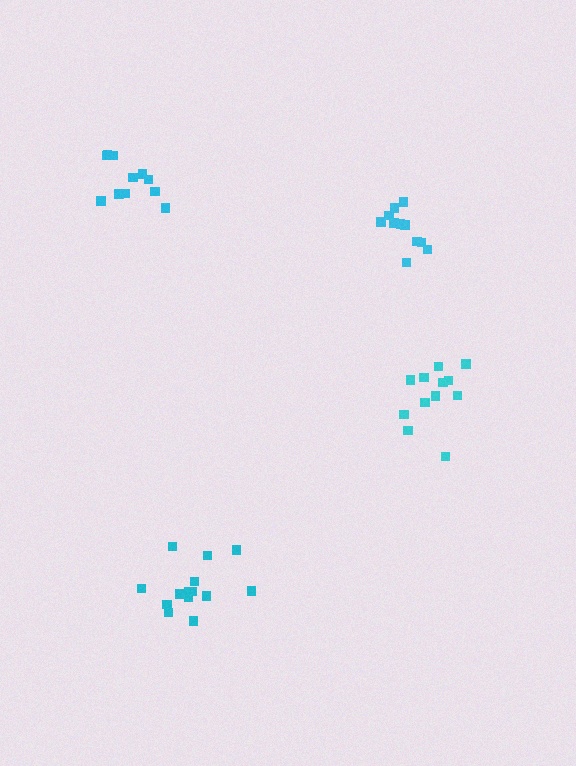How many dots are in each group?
Group 1: 11 dots, Group 2: 12 dots, Group 3: 14 dots, Group 4: 12 dots (49 total).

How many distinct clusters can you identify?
There are 4 distinct clusters.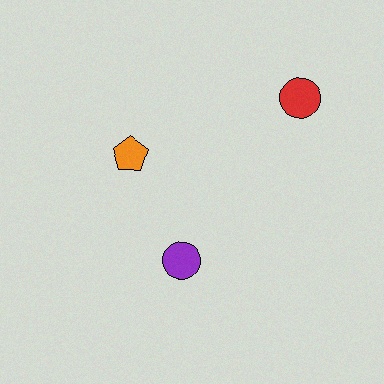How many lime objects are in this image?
There are no lime objects.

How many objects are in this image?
There are 3 objects.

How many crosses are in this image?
There are no crosses.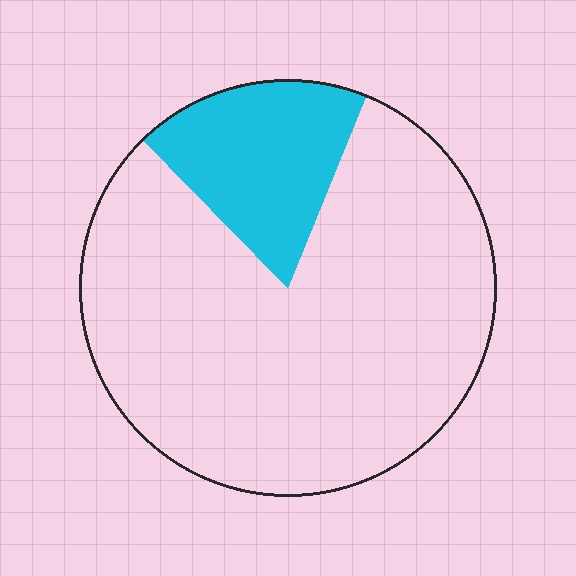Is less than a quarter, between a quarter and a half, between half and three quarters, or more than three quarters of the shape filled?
Less than a quarter.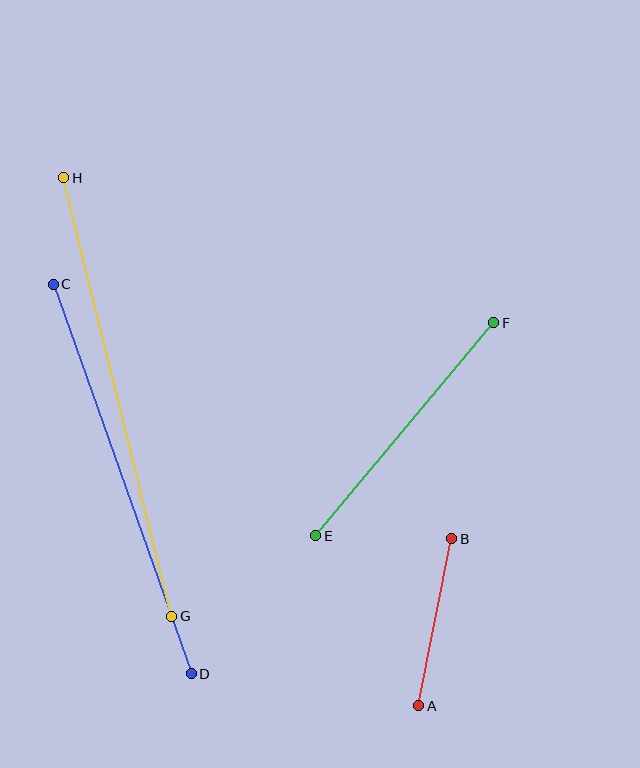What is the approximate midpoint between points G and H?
The midpoint is at approximately (118, 397) pixels.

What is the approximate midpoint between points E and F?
The midpoint is at approximately (405, 429) pixels.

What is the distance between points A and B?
The distance is approximately 170 pixels.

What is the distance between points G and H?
The distance is approximately 451 pixels.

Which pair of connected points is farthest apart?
Points G and H are farthest apart.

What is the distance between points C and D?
The distance is approximately 413 pixels.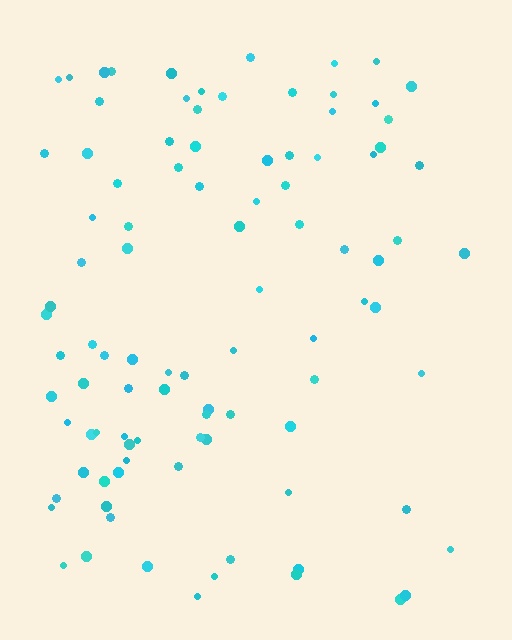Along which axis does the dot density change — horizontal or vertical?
Horizontal.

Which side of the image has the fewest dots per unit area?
The right.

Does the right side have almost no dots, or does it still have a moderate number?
Still a moderate number, just noticeably fewer than the left.